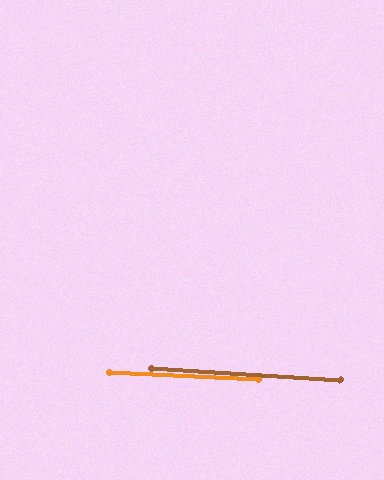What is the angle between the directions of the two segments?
Approximately 1 degree.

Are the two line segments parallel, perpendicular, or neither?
Parallel — their directions differ by only 0.9°.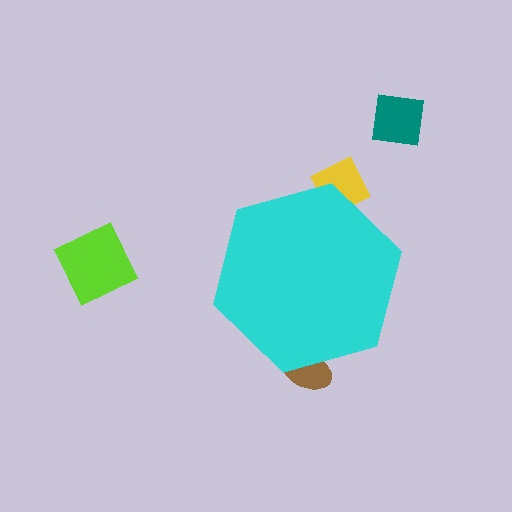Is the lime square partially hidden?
No, the lime square is fully visible.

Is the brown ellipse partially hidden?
Yes, the brown ellipse is partially hidden behind the cyan hexagon.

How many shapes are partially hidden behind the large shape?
2 shapes are partially hidden.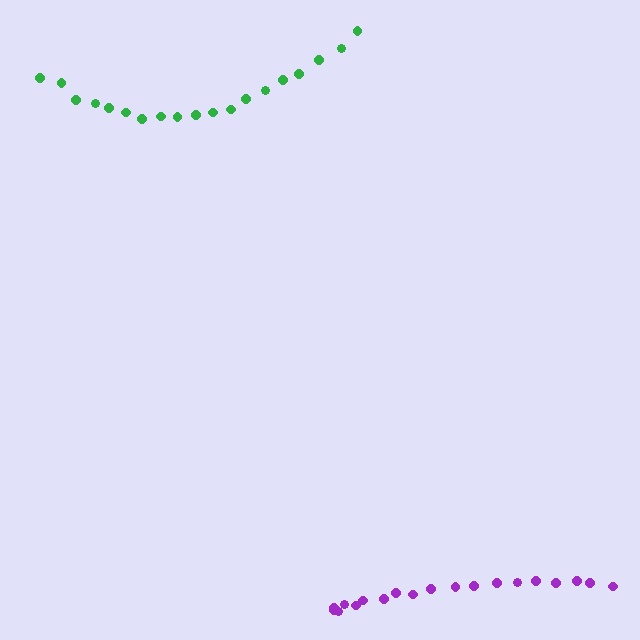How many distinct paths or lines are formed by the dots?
There are 2 distinct paths.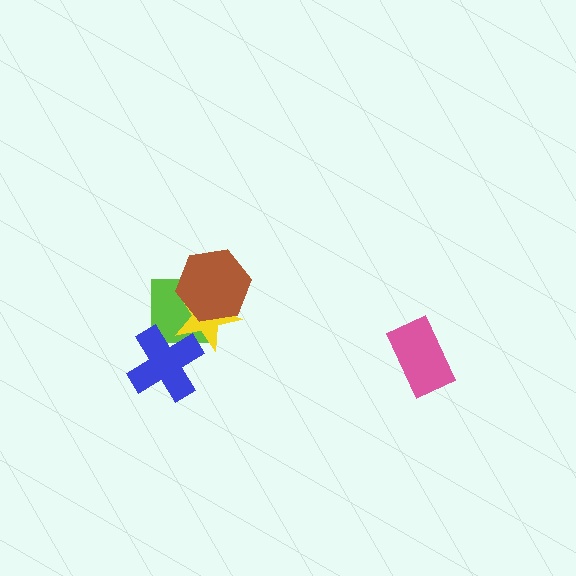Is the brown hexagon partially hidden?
No, no other shape covers it.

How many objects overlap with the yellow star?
3 objects overlap with the yellow star.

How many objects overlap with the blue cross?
2 objects overlap with the blue cross.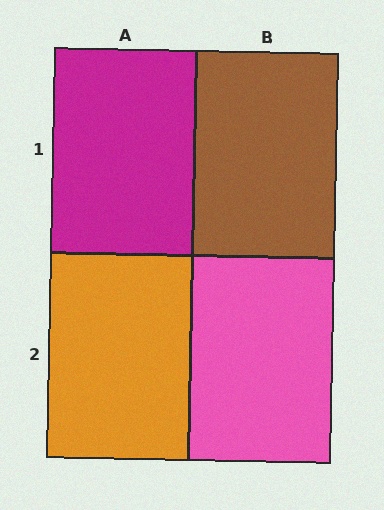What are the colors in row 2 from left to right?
Orange, pink.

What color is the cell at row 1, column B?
Brown.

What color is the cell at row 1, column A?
Magenta.